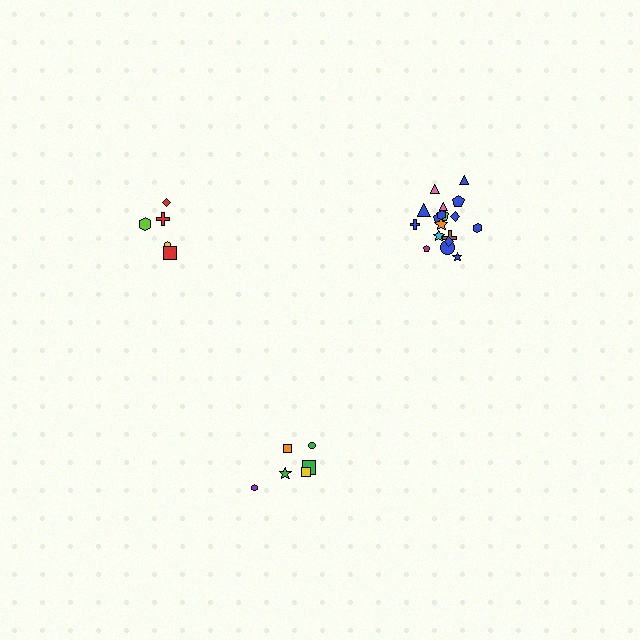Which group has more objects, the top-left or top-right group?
The top-right group.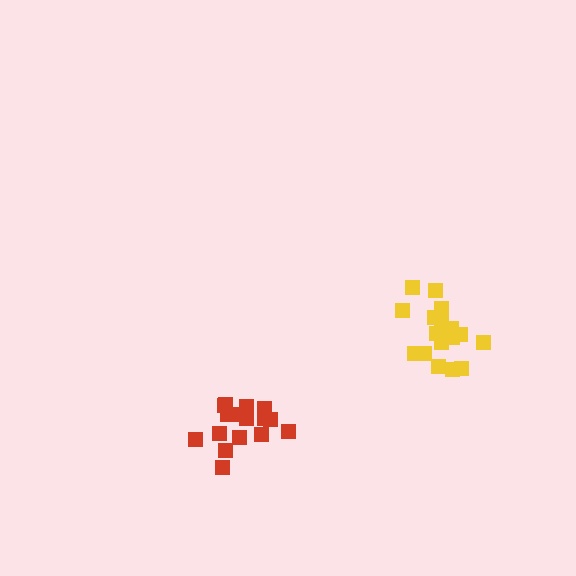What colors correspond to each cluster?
The clusters are colored: yellow, red.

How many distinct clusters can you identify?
There are 2 distinct clusters.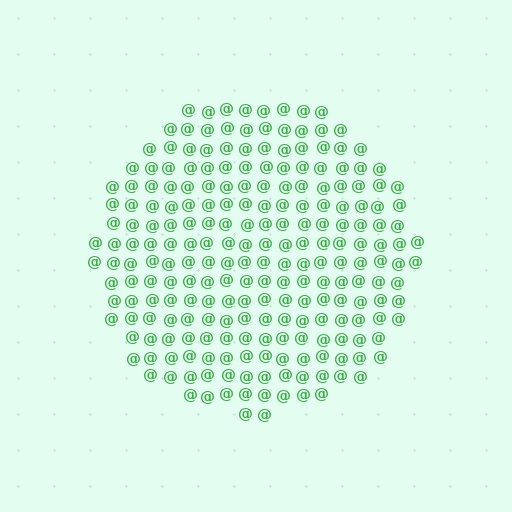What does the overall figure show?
The overall figure shows a circle.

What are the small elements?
The small elements are at signs.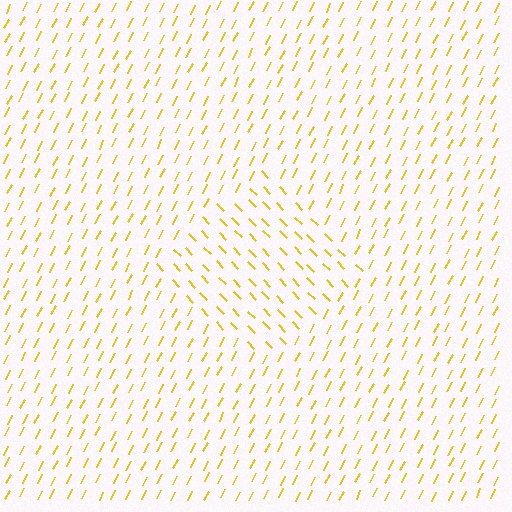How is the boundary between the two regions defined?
The boundary is defined purely by a change in line orientation (approximately 70 degrees difference). All lines are the same color and thickness.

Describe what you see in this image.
The image is filled with small yellow line segments. A diamond region in the image has lines oriented differently from the surrounding lines, creating a visible texture boundary.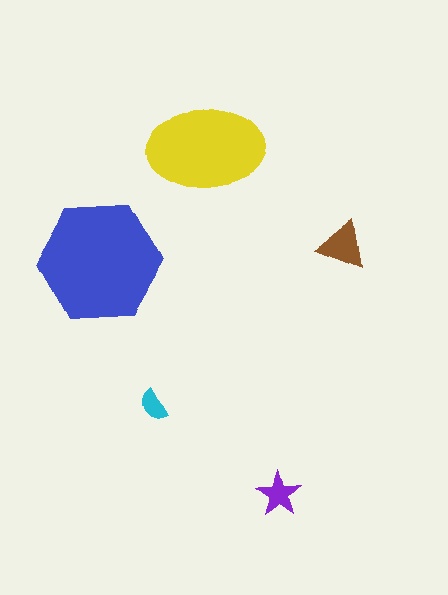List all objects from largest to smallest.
The blue hexagon, the yellow ellipse, the brown triangle, the purple star, the cyan semicircle.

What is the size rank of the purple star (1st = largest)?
4th.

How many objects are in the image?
There are 5 objects in the image.